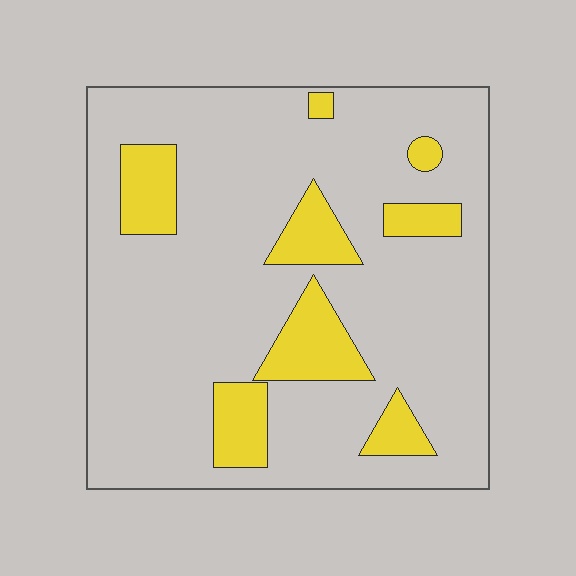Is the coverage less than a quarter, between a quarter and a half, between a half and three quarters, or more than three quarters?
Less than a quarter.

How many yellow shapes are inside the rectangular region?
8.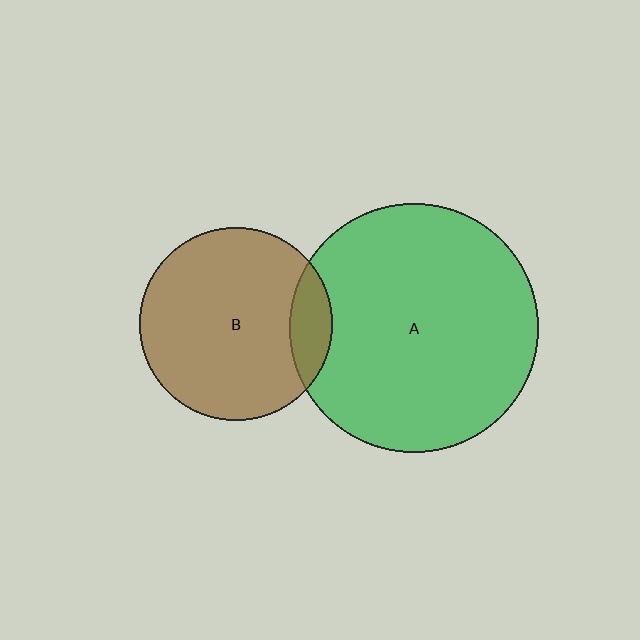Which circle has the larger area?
Circle A (green).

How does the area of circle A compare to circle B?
Approximately 1.7 times.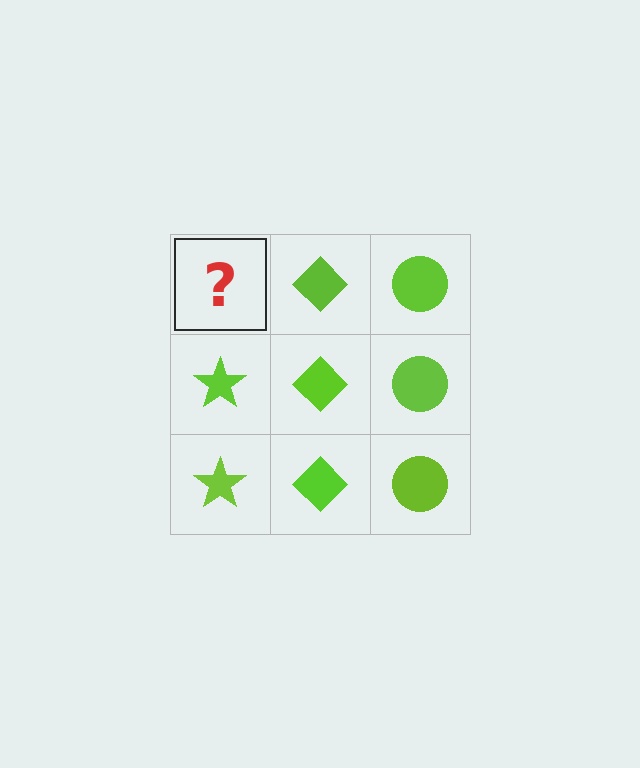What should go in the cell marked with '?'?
The missing cell should contain a lime star.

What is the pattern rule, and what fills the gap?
The rule is that each column has a consistent shape. The gap should be filled with a lime star.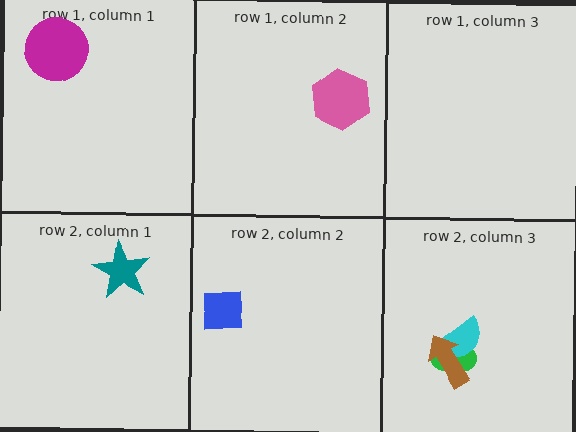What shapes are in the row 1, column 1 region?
The magenta circle.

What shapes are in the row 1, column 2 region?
The pink hexagon.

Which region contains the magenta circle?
The row 1, column 1 region.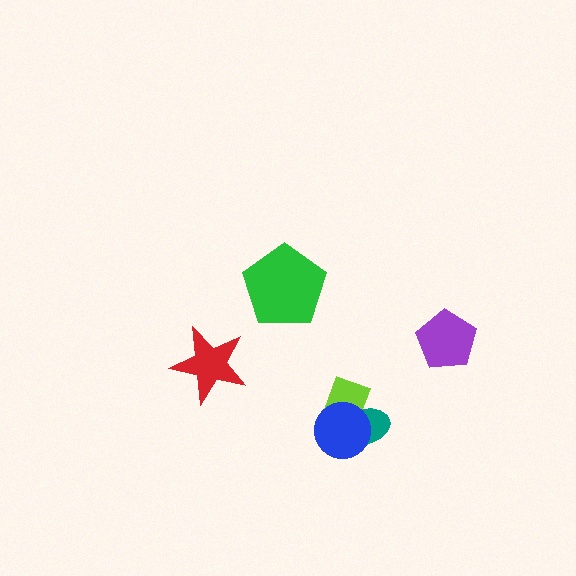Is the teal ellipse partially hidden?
Yes, it is partially covered by another shape.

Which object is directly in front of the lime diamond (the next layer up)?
The teal ellipse is directly in front of the lime diamond.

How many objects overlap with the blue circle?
2 objects overlap with the blue circle.